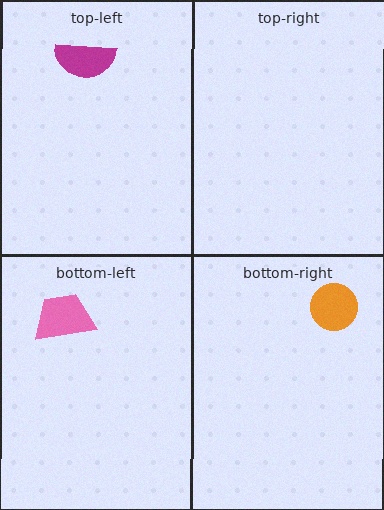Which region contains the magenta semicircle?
The top-left region.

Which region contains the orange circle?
The bottom-right region.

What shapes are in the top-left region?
The magenta semicircle.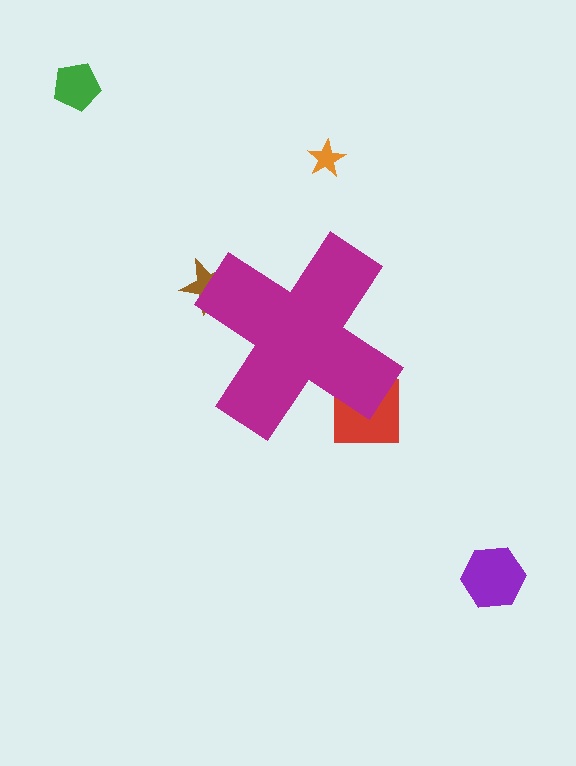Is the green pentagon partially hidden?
No, the green pentagon is fully visible.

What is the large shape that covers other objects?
A magenta cross.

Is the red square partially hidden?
Yes, the red square is partially hidden behind the magenta cross.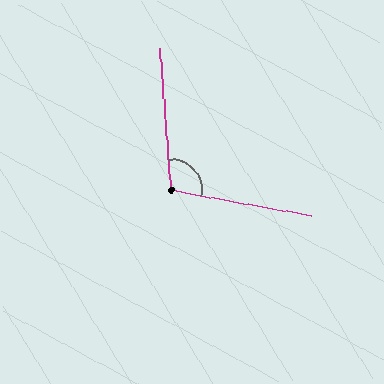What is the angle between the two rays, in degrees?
Approximately 104 degrees.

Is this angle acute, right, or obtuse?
It is obtuse.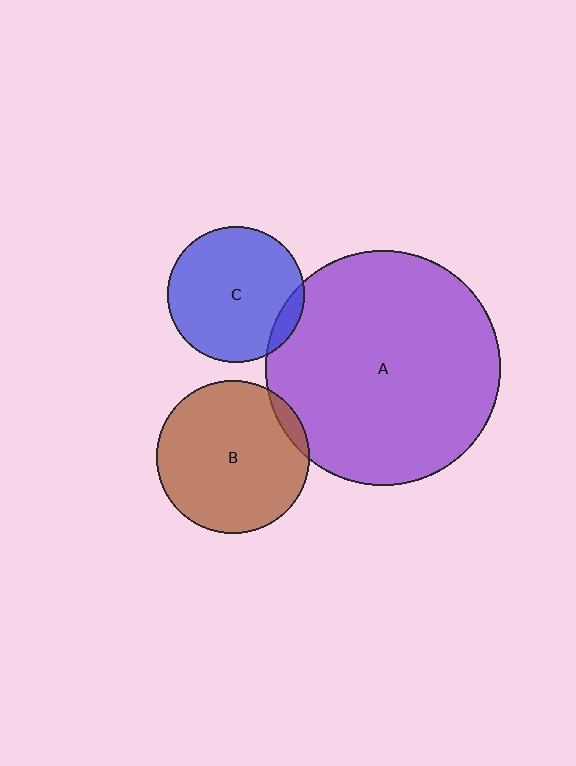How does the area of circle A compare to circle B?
Approximately 2.4 times.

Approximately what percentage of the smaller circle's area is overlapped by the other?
Approximately 5%.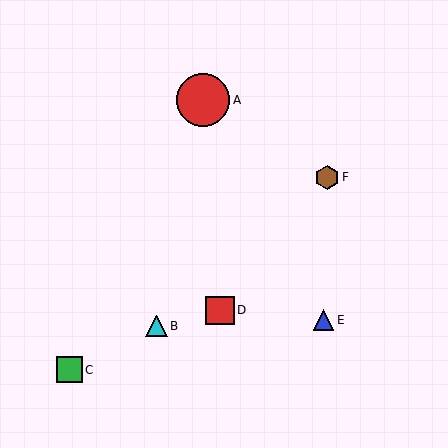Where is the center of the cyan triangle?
The center of the cyan triangle is at (156, 326).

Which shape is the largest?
The red circle (labeled A) is the largest.